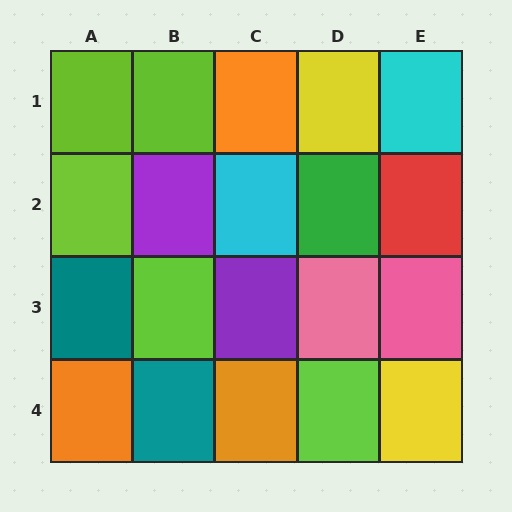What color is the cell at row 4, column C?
Orange.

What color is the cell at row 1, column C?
Orange.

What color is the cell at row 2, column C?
Cyan.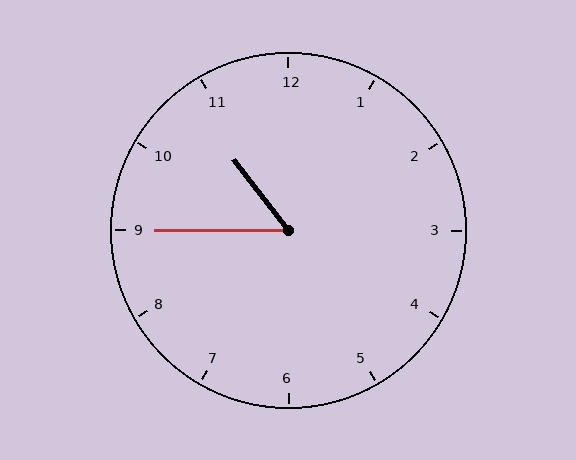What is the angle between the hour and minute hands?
Approximately 52 degrees.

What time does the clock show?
10:45.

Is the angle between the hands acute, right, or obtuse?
It is acute.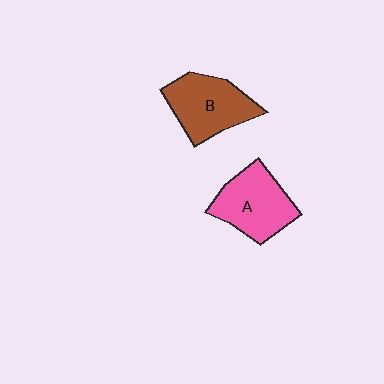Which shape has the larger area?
Shape B (brown).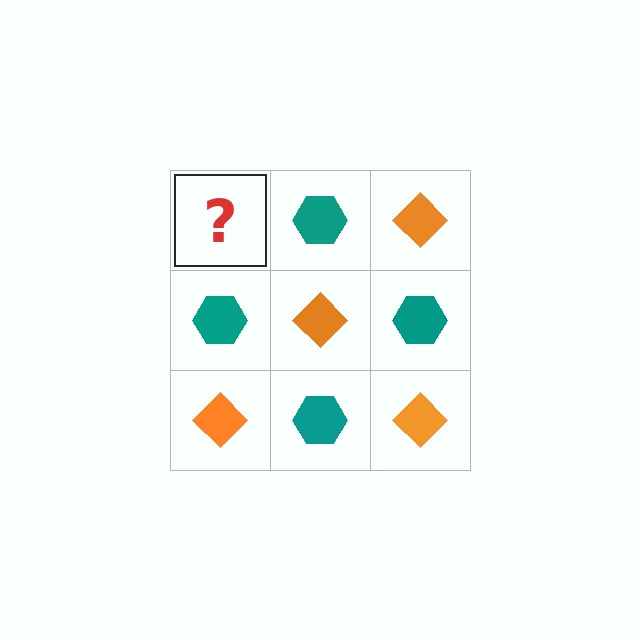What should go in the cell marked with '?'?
The missing cell should contain an orange diamond.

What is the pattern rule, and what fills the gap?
The rule is that it alternates orange diamond and teal hexagon in a checkerboard pattern. The gap should be filled with an orange diamond.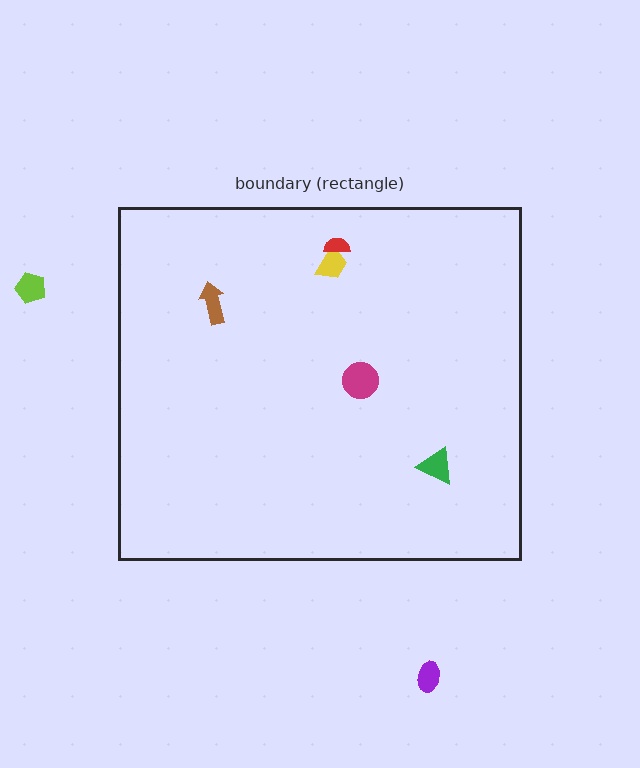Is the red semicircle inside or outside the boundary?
Inside.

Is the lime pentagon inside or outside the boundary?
Outside.